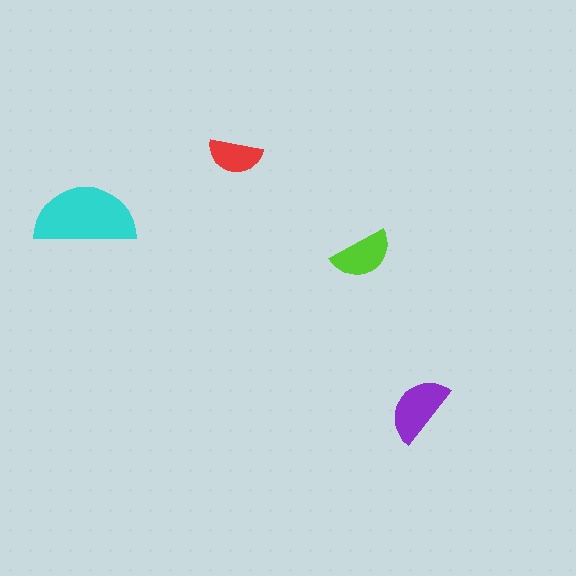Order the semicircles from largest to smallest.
the cyan one, the purple one, the lime one, the red one.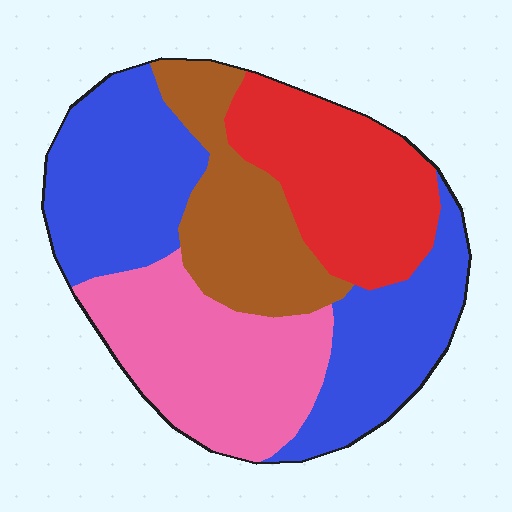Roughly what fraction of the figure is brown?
Brown takes up about one sixth (1/6) of the figure.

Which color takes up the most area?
Blue, at roughly 35%.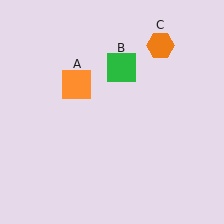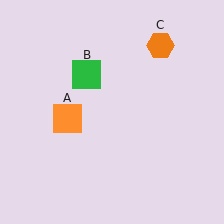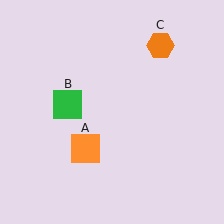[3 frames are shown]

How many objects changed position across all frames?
2 objects changed position: orange square (object A), green square (object B).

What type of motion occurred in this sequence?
The orange square (object A), green square (object B) rotated counterclockwise around the center of the scene.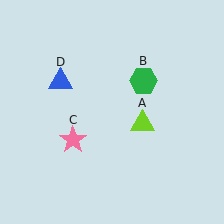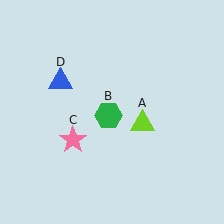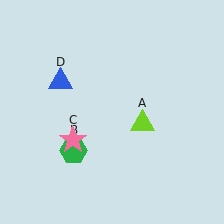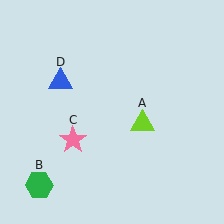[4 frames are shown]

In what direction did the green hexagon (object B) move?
The green hexagon (object B) moved down and to the left.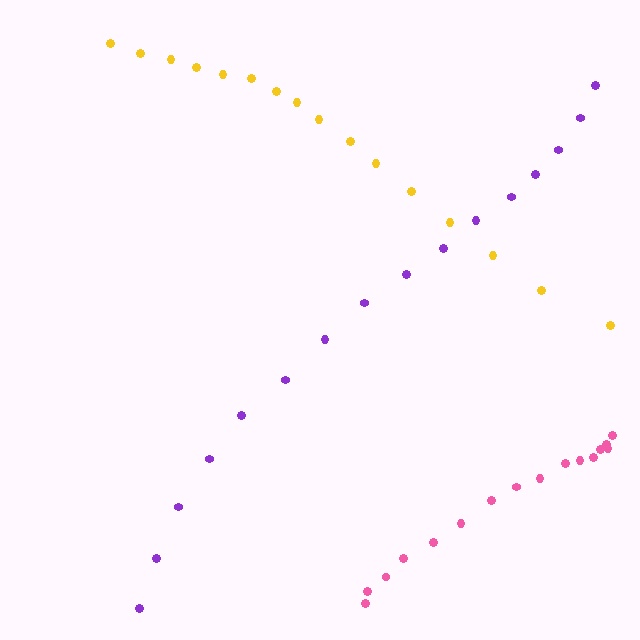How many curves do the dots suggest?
There are 3 distinct paths.